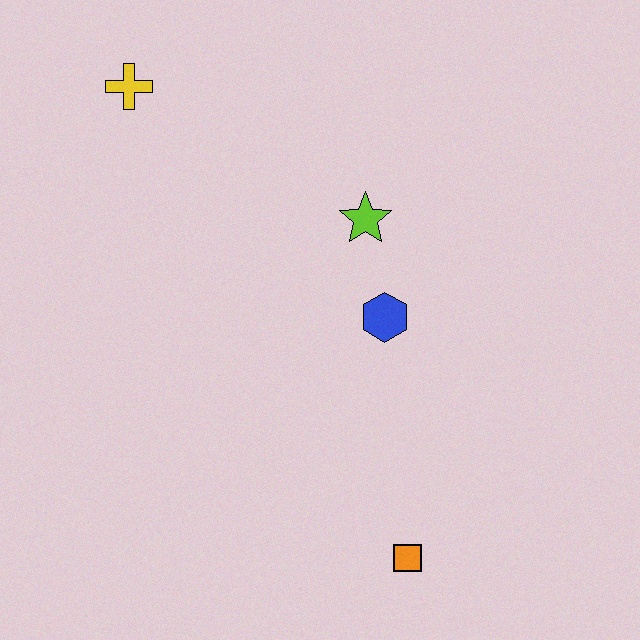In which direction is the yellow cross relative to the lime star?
The yellow cross is to the left of the lime star.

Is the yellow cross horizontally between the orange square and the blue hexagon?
No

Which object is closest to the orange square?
The blue hexagon is closest to the orange square.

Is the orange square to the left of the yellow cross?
No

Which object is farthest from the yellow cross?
The orange square is farthest from the yellow cross.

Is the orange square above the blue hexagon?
No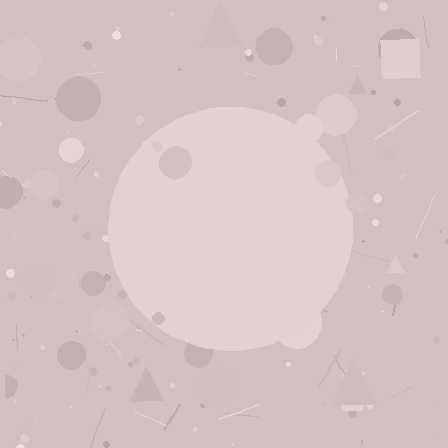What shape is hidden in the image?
A circle is hidden in the image.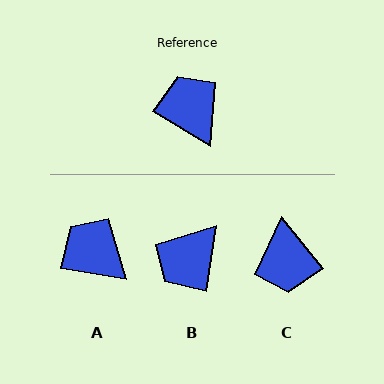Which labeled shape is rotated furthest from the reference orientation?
C, about 160 degrees away.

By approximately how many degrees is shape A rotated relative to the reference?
Approximately 21 degrees counter-clockwise.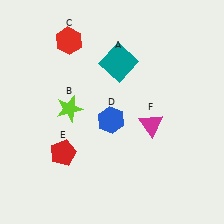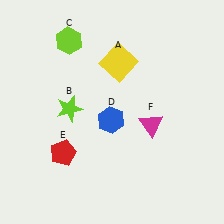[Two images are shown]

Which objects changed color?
A changed from teal to yellow. C changed from red to lime.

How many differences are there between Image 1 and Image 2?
There are 2 differences between the two images.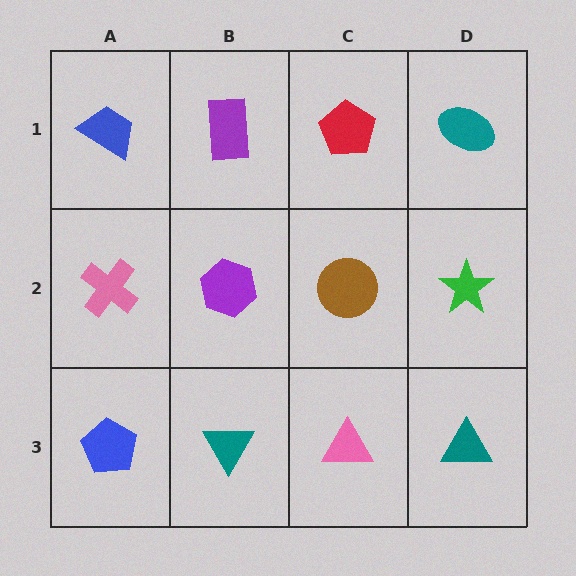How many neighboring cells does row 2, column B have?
4.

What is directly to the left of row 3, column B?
A blue pentagon.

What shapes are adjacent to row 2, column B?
A purple rectangle (row 1, column B), a teal triangle (row 3, column B), a pink cross (row 2, column A), a brown circle (row 2, column C).